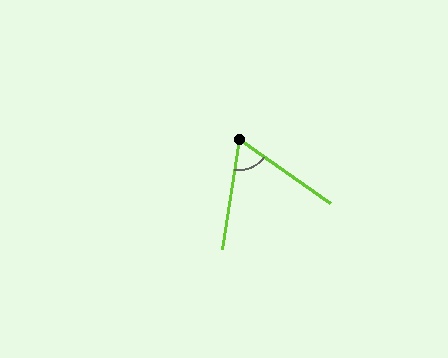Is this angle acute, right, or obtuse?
It is acute.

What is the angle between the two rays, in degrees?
Approximately 63 degrees.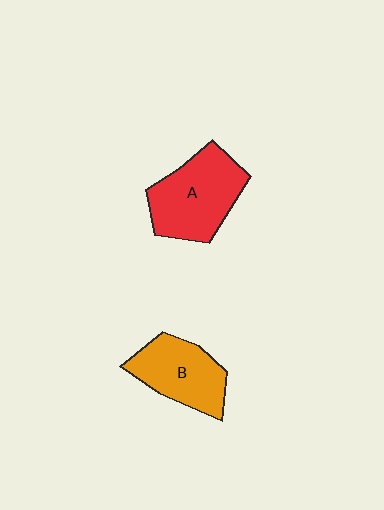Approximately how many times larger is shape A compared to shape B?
Approximately 1.2 times.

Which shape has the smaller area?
Shape B (orange).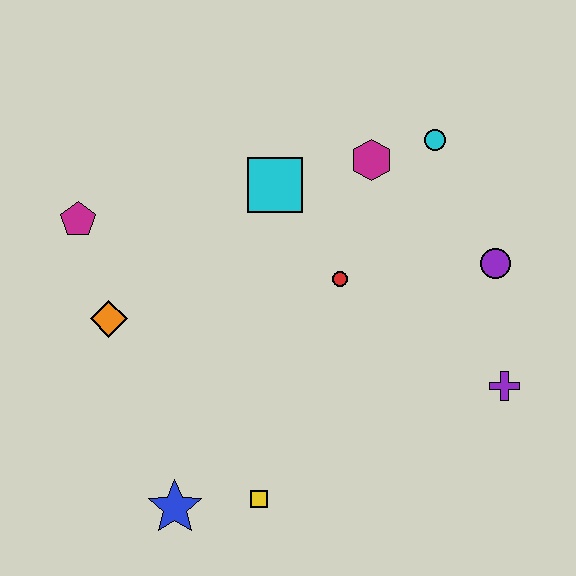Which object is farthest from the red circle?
The blue star is farthest from the red circle.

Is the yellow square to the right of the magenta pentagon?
Yes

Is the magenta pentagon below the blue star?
No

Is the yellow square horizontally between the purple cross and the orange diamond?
Yes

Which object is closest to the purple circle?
The purple cross is closest to the purple circle.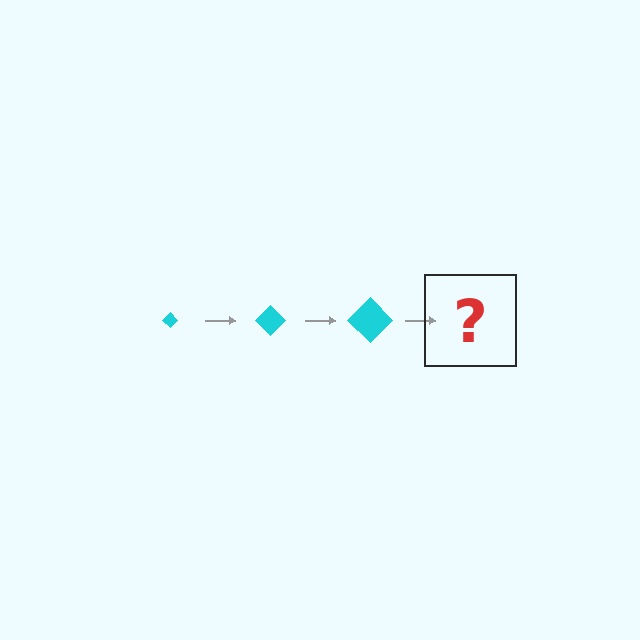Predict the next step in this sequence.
The next step is a cyan diamond, larger than the previous one.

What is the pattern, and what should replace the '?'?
The pattern is that the diamond gets progressively larger each step. The '?' should be a cyan diamond, larger than the previous one.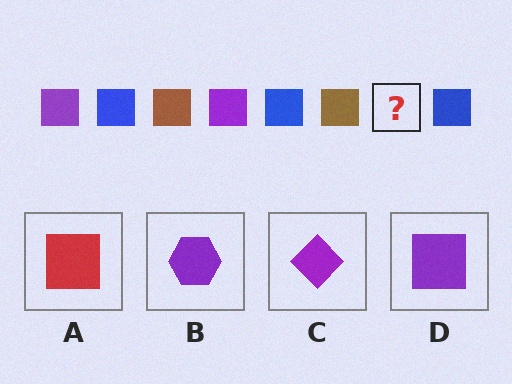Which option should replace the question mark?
Option D.